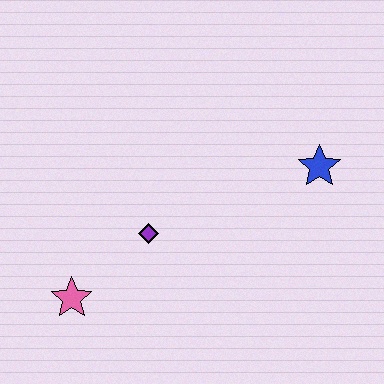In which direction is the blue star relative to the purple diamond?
The blue star is to the right of the purple diamond.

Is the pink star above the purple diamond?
No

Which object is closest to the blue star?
The purple diamond is closest to the blue star.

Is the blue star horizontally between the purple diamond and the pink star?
No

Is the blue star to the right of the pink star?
Yes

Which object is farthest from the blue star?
The pink star is farthest from the blue star.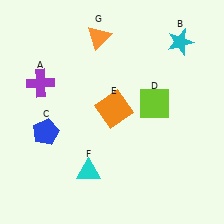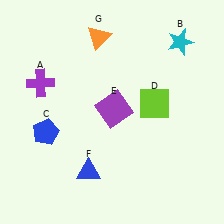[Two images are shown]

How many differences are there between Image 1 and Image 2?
There are 2 differences between the two images.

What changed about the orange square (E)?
In Image 1, E is orange. In Image 2, it changed to purple.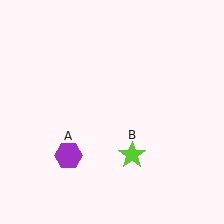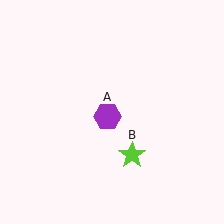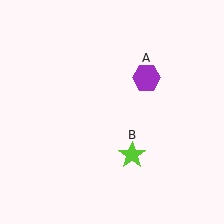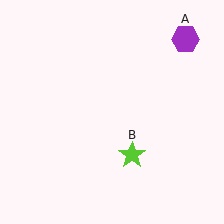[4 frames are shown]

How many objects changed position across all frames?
1 object changed position: purple hexagon (object A).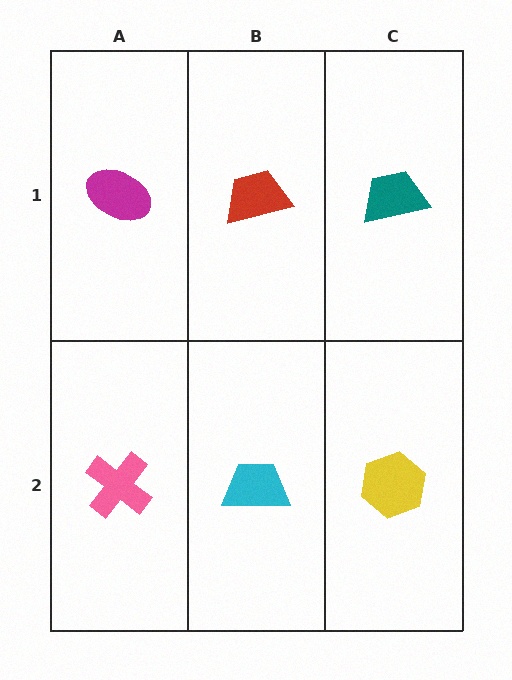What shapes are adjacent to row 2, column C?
A teal trapezoid (row 1, column C), a cyan trapezoid (row 2, column B).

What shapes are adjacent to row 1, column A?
A pink cross (row 2, column A), a red trapezoid (row 1, column B).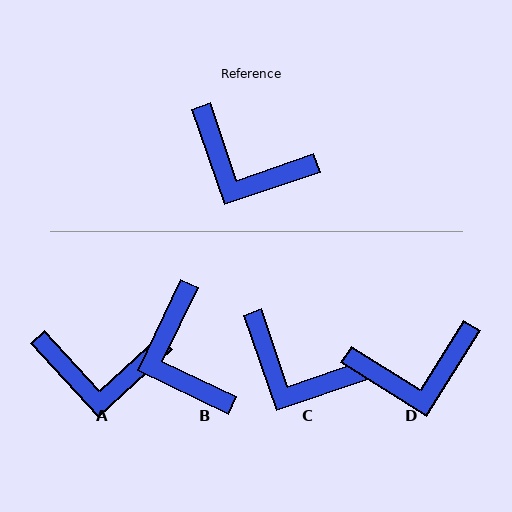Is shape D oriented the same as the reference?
No, it is off by about 39 degrees.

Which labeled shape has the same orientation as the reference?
C.